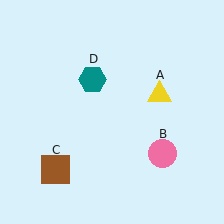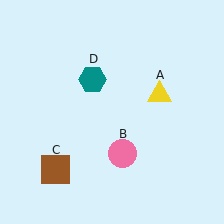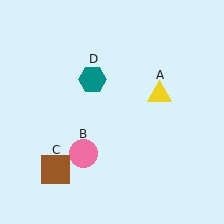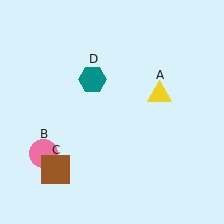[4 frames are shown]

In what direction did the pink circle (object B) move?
The pink circle (object B) moved left.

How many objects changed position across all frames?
1 object changed position: pink circle (object B).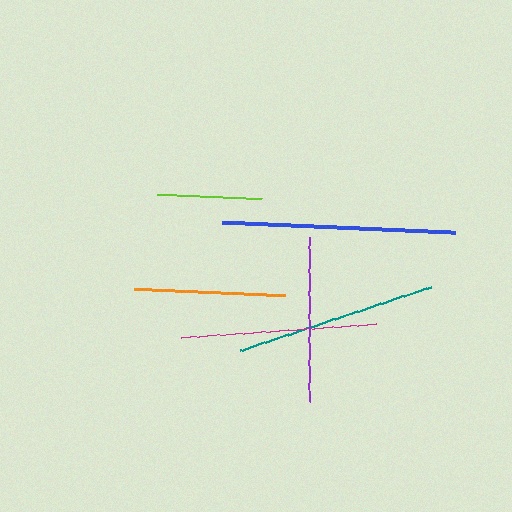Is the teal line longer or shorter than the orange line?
The teal line is longer than the orange line.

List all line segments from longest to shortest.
From longest to shortest: blue, teal, magenta, purple, orange, lime.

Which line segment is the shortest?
The lime line is the shortest at approximately 105 pixels.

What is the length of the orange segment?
The orange segment is approximately 151 pixels long.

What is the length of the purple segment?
The purple segment is approximately 164 pixels long.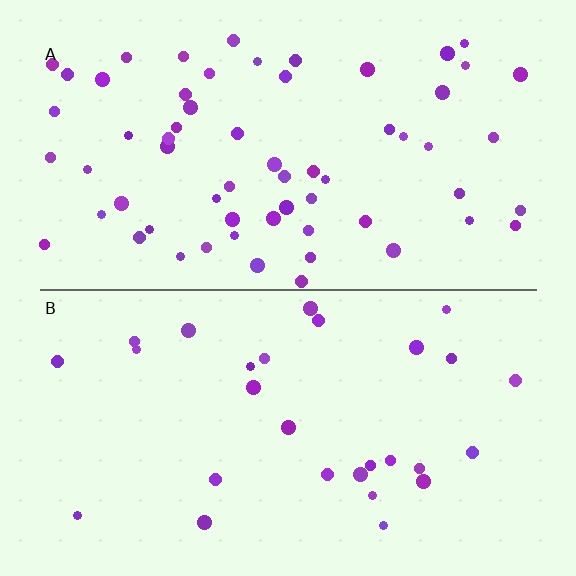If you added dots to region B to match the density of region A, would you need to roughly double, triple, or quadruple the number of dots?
Approximately double.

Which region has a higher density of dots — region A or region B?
A (the top).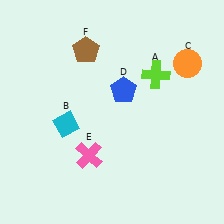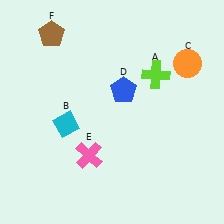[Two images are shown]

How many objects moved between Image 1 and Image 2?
1 object moved between the two images.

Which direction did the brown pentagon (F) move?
The brown pentagon (F) moved left.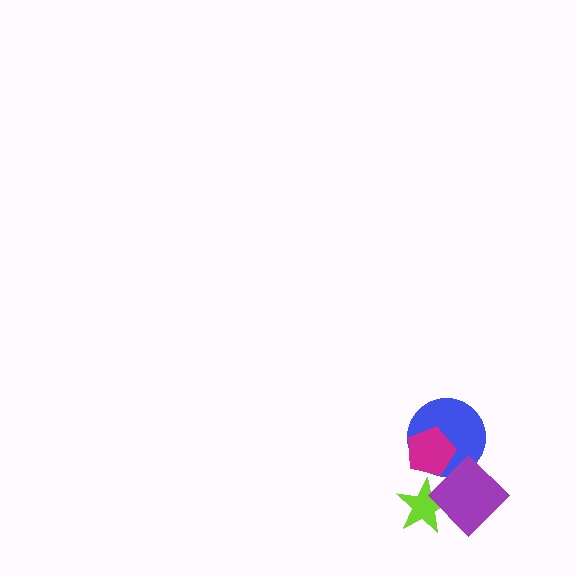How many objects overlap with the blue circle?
2 objects overlap with the blue circle.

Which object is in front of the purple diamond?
The magenta pentagon is in front of the purple diamond.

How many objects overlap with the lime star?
1 object overlaps with the lime star.